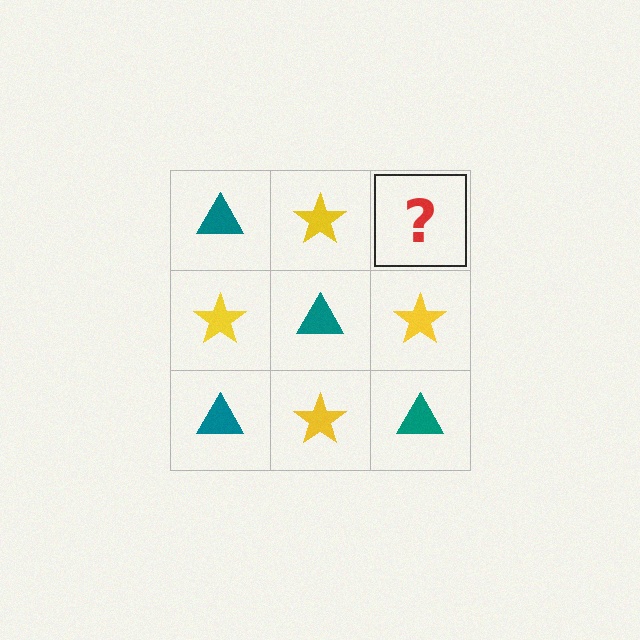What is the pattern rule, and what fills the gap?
The rule is that it alternates teal triangle and yellow star in a checkerboard pattern. The gap should be filled with a teal triangle.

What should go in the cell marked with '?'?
The missing cell should contain a teal triangle.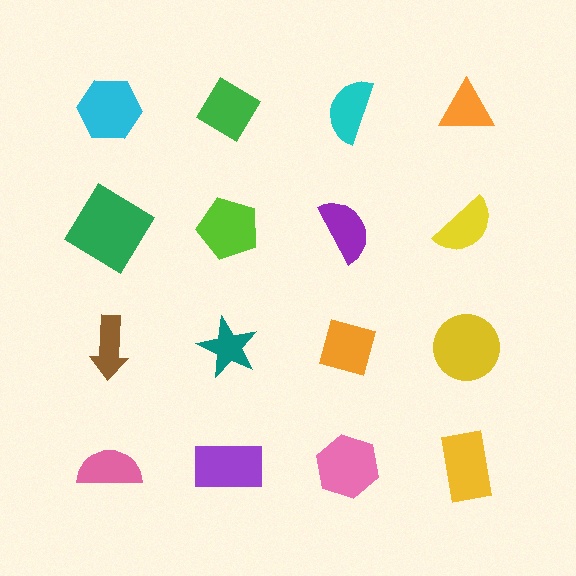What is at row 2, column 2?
A lime pentagon.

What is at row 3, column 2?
A teal star.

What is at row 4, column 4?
A yellow rectangle.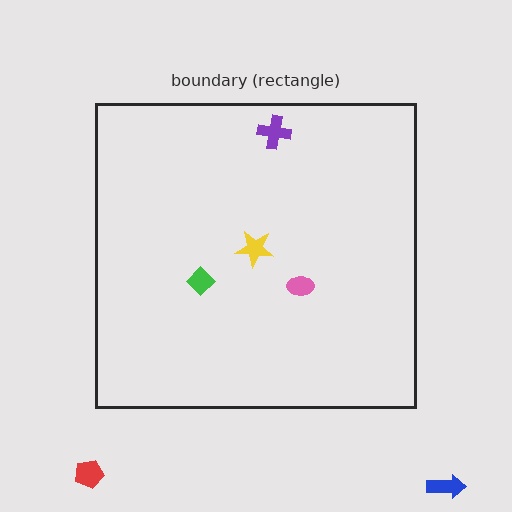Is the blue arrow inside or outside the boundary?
Outside.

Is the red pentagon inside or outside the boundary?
Outside.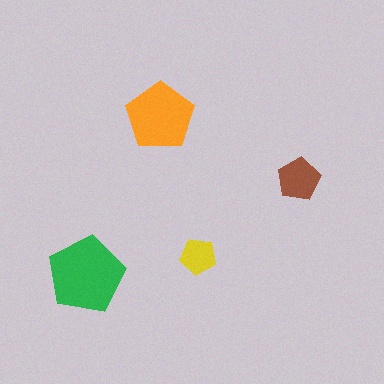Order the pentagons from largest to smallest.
the green one, the orange one, the brown one, the yellow one.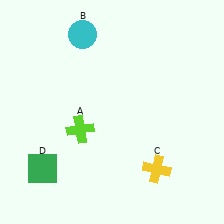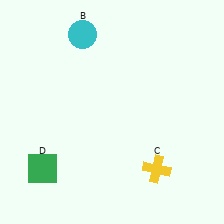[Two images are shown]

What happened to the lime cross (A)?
The lime cross (A) was removed in Image 2. It was in the bottom-left area of Image 1.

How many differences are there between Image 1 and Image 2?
There is 1 difference between the two images.